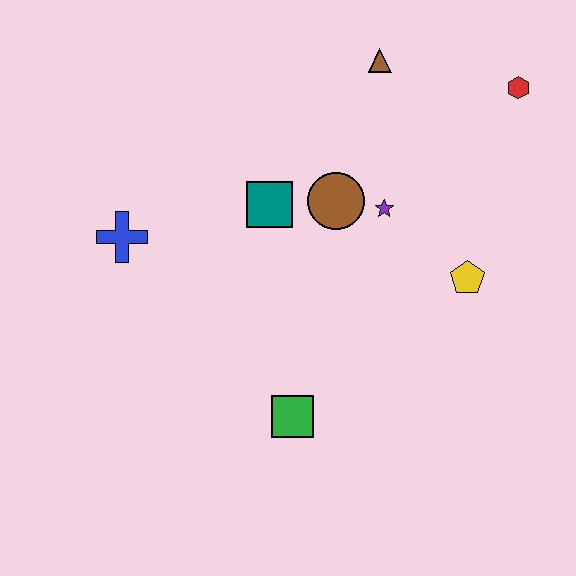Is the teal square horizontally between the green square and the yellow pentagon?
No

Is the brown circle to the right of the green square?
Yes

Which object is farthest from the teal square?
The red hexagon is farthest from the teal square.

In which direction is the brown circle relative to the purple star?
The brown circle is to the left of the purple star.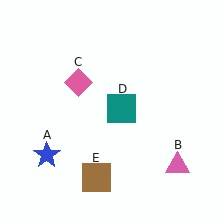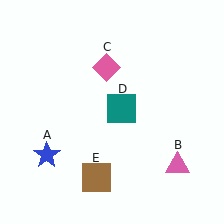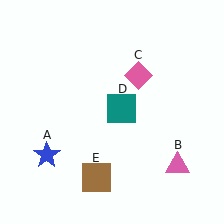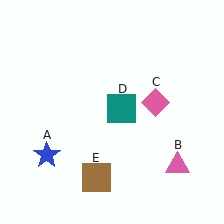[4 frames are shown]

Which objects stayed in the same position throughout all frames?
Blue star (object A) and pink triangle (object B) and teal square (object D) and brown square (object E) remained stationary.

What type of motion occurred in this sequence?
The pink diamond (object C) rotated clockwise around the center of the scene.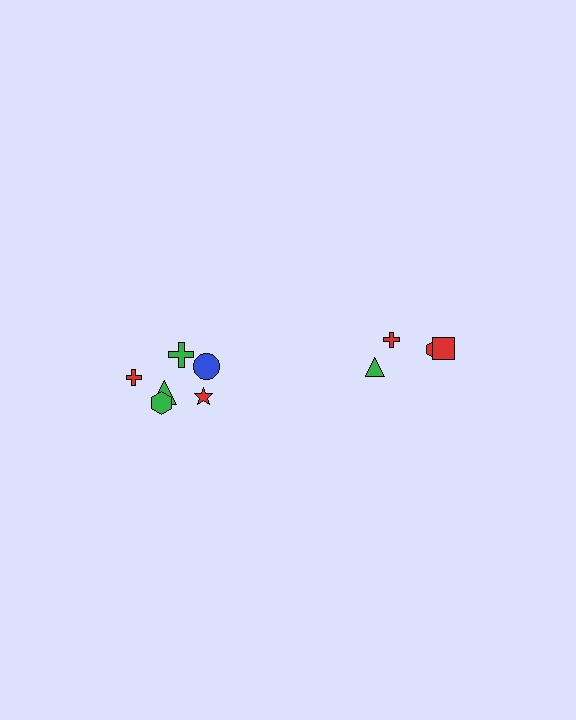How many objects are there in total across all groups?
There are 10 objects.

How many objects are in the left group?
There are 6 objects.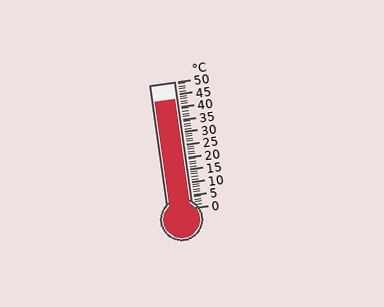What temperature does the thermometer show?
The thermometer shows approximately 43°C.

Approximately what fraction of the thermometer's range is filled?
The thermometer is filled to approximately 85% of its range.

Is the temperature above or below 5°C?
The temperature is above 5°C.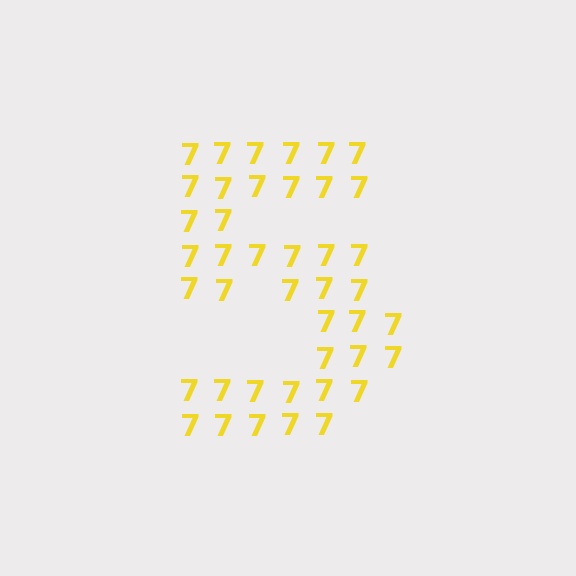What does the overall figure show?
The overall figure shows the digit 5.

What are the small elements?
The small elements are digit 7's.